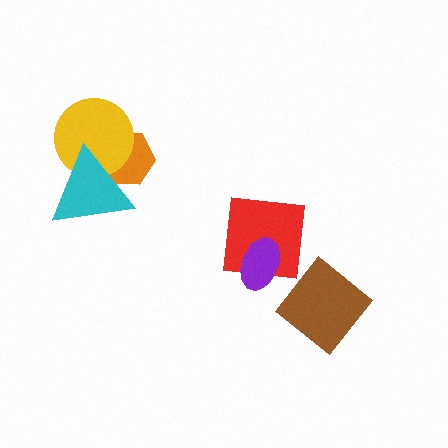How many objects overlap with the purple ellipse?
1 object overlaps with the purple ellipse.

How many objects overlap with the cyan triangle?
2 objects overlap with the cyan triangle.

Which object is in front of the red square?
The purple ellipse is in front of the red square.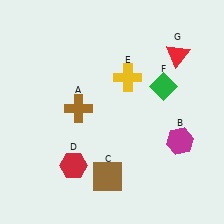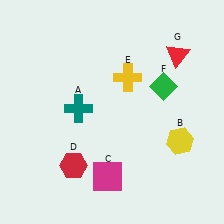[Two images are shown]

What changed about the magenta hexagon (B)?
In Image 1, B is magenta. In Image 2, it changed to yellow.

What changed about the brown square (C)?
In Image 1, C is brown. In Image 2, it changed to magenta.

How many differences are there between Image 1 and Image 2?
There are 3 differences between the two images.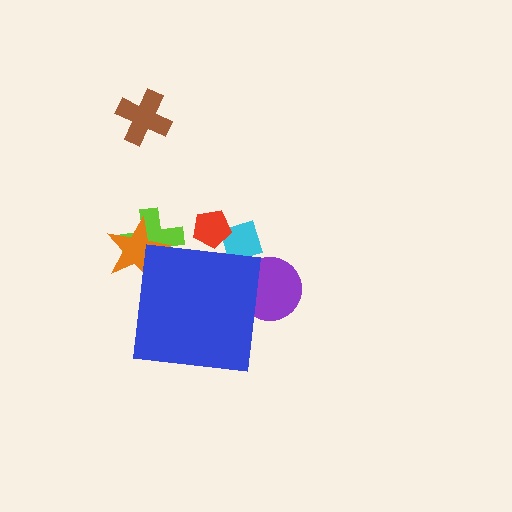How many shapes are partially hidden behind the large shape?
5 shapes are partially hidden.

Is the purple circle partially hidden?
Yes, the purple circle is partially hidden behind the blue square.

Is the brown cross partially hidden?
No, the brown cross is fully visible.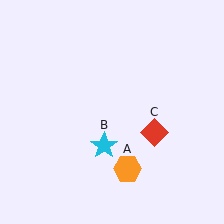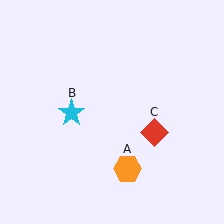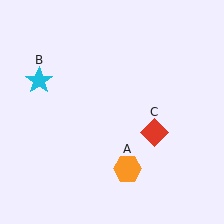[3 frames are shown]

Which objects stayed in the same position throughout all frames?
Orange hexagon (object A) and red diamond (object C) remained stationary.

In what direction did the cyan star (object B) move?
The cyan star (object B) moved up and to the left.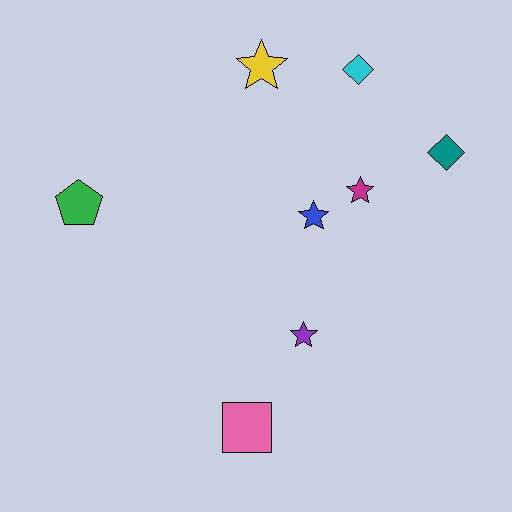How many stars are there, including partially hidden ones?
There are 4 stars.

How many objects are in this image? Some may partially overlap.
There are 8 objects.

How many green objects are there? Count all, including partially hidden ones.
There is 1 green object.